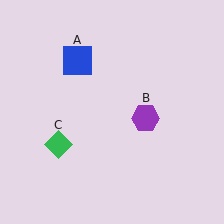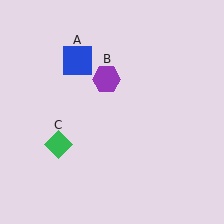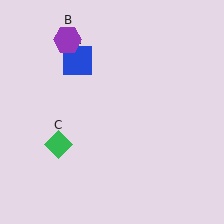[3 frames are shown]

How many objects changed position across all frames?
1 object changed position: purple hexagon (object B).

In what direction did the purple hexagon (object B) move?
The purple hexagon (object B) moved up and to the left.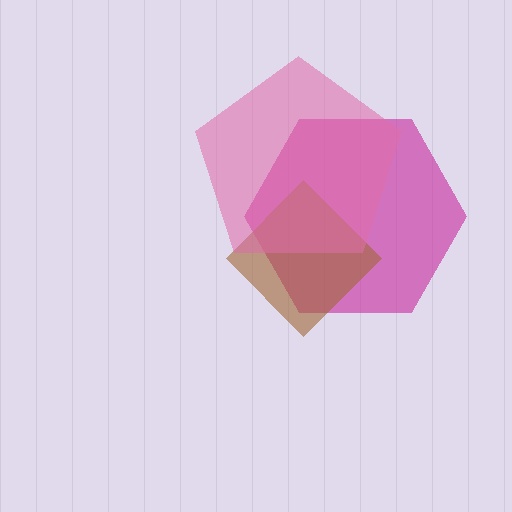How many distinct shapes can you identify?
There are 3 distinct shapes: a magenta hexagon, a brown diamond, a pink pentagon.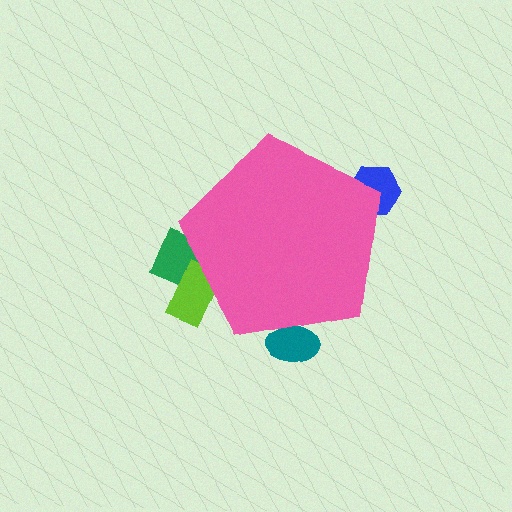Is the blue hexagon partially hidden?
Yes, the blue hexagon is partially hidden behind the pink pentagon.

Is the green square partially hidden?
Yes, the green square is partially hidden behind the pink pentagon.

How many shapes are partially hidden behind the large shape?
4 shapes are partially hidden.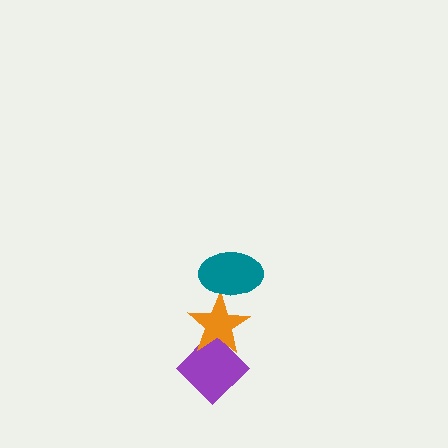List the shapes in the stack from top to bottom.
From top to bottom: the teal ellipse, the orange star, the purple diamond.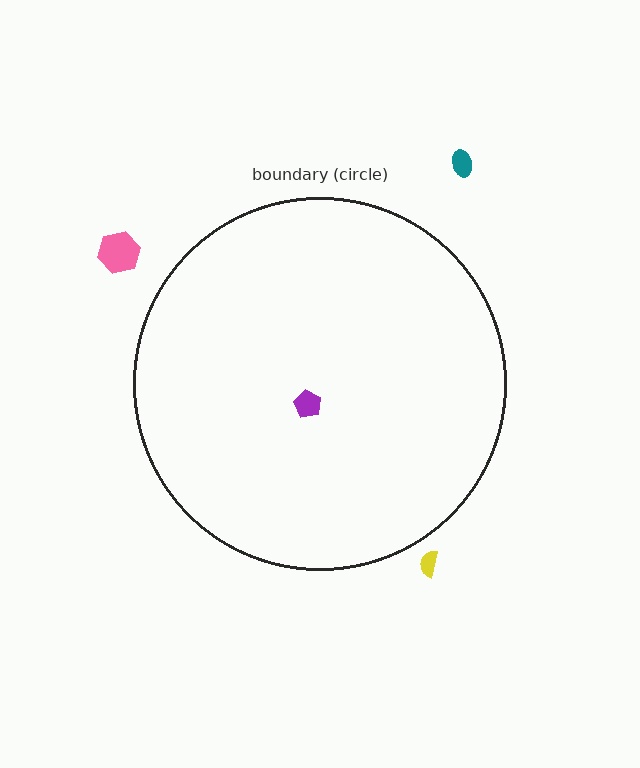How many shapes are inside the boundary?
1 inside, 3 outside.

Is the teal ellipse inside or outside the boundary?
Outside.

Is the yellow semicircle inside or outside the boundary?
Outside.